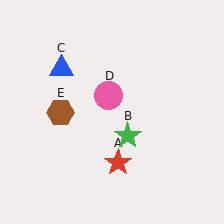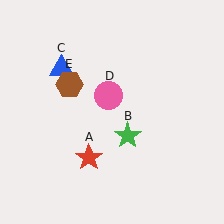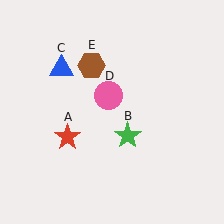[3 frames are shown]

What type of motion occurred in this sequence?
The red star (object A), brown hexagon (object E) rotated clockwise around the center of the scene.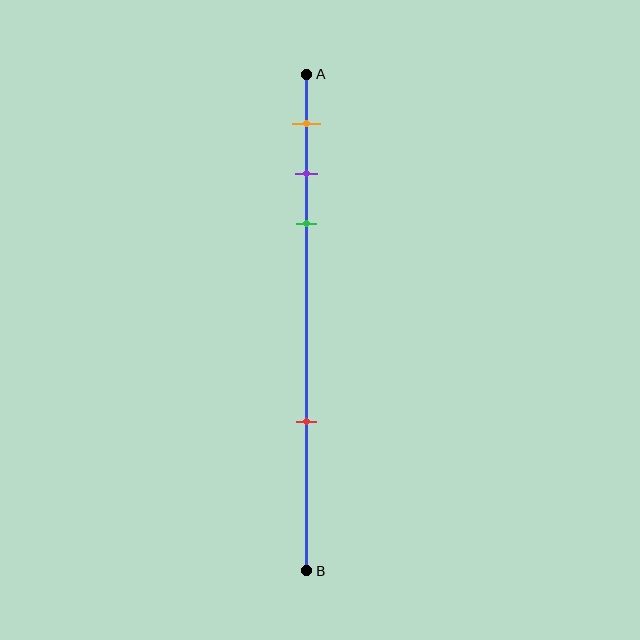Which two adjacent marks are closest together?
The purple and green marks are the closest adjacent pair.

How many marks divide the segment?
There are 4 marks dividing the segment.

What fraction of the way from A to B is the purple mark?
The purple mark is approximately 20% (0.2) of the way from A to B.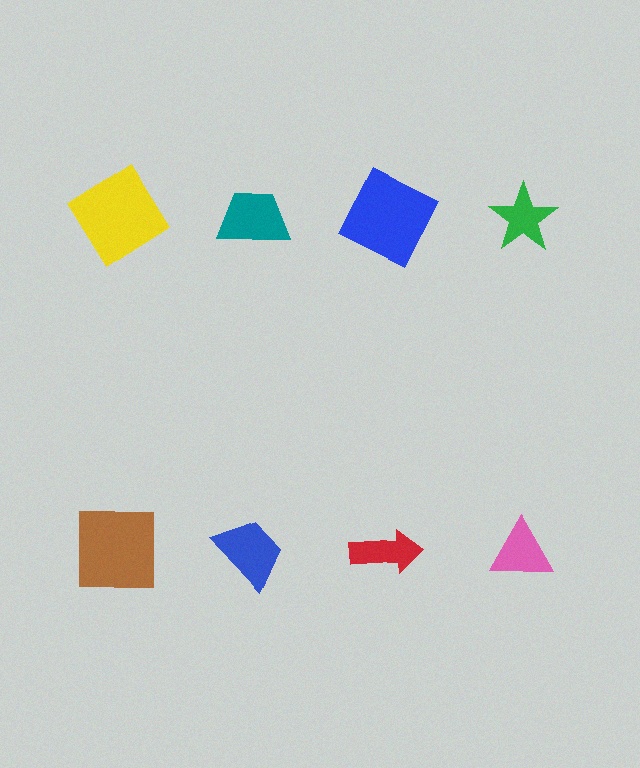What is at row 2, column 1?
A brown square.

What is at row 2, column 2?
A blue trapezoid.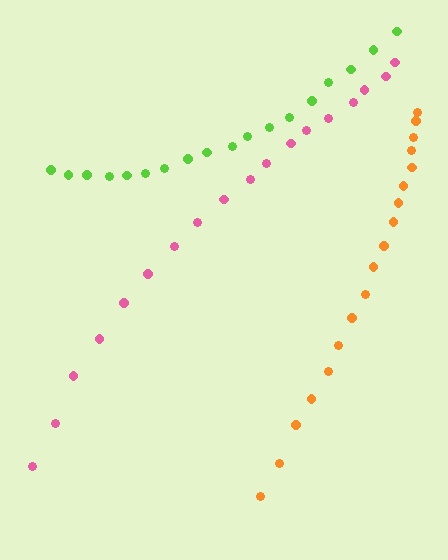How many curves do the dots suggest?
There are 3 distinct paths.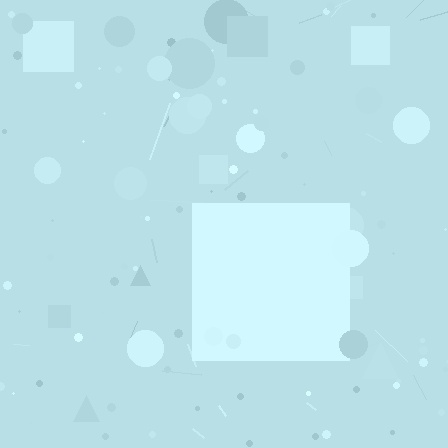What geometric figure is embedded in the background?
A square is embedded in the background.